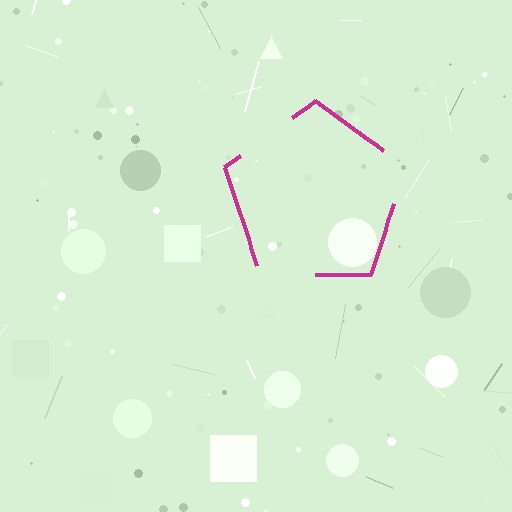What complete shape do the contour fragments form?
The contour fragments form a pentagon.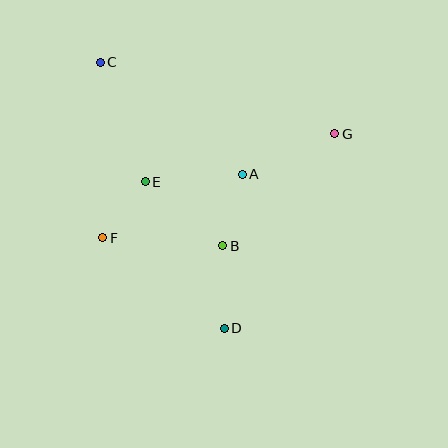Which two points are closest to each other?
Points E and F are closest to each other.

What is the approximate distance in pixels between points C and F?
The distance between C and F is approximately 176 pixels.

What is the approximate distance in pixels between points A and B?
The distance between A and B is approximately 74 pixels.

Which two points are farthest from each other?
Points C and D are farthest from each other.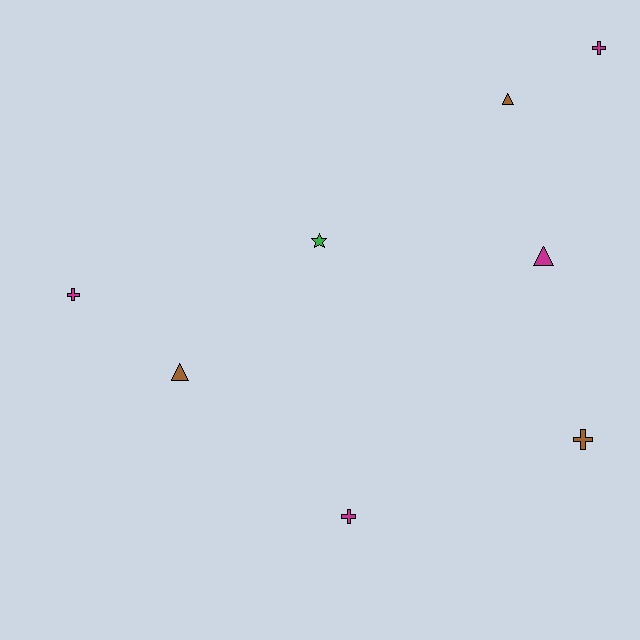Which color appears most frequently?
Magenta, with 4 objects.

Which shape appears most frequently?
Cross, with 4 objects.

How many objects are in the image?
There are 8 objects.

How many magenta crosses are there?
There are 3 magenta crosses.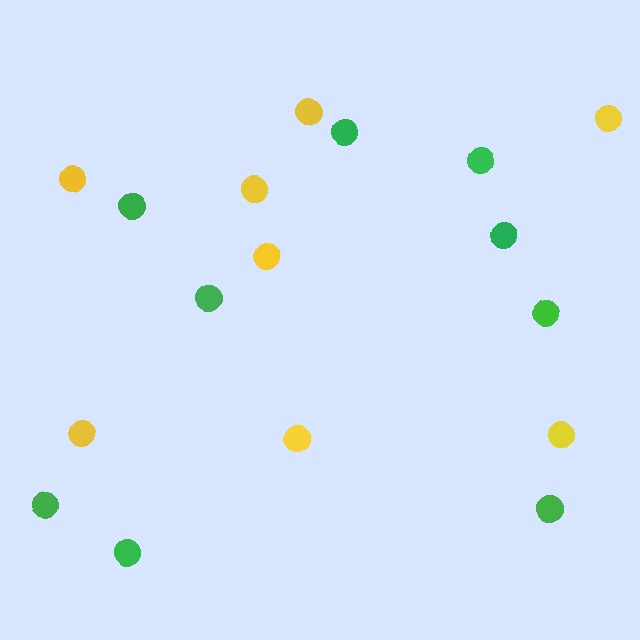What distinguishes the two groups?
There are 2 groups: one group of green circles (9) and one group of yellow circles (8).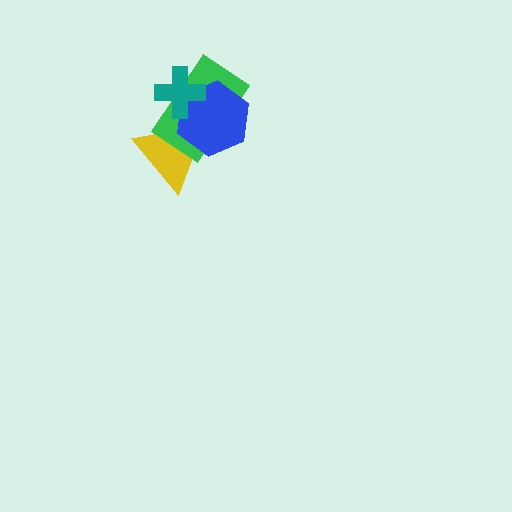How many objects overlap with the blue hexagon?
3 objects overlap with the blue hexagon.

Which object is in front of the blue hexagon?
The teal cross is in front of the blue hexagon.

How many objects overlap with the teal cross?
3 objects overlap with the teal cross.